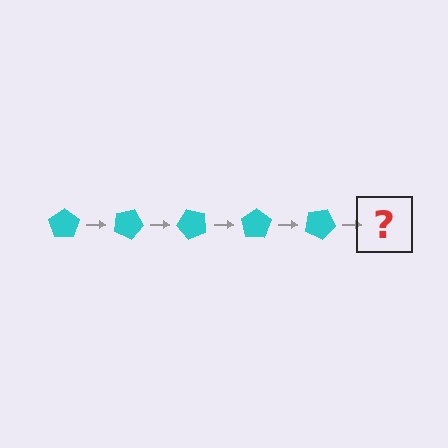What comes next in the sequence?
The next element should be a cyan pentagon rotated 125 degrees.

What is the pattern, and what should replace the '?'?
The pattern is that the pentagon rotates 25 degrees each step. The '?' should be a cyan pentagon rotated 125 degrees.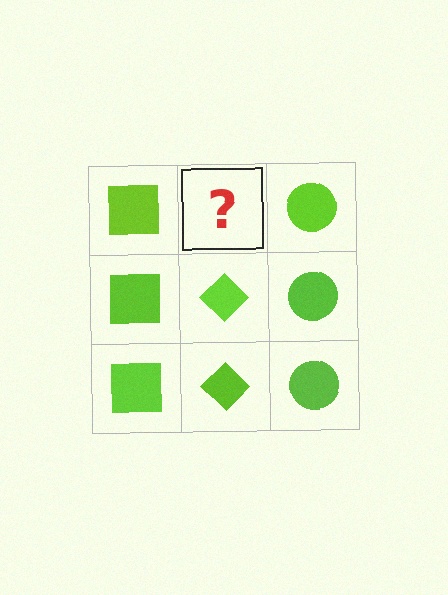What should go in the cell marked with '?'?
The missing cell should contain a lime diamond.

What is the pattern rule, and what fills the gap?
The rule is that each column has a consistent shape. The gap should be filled with a lime diamond.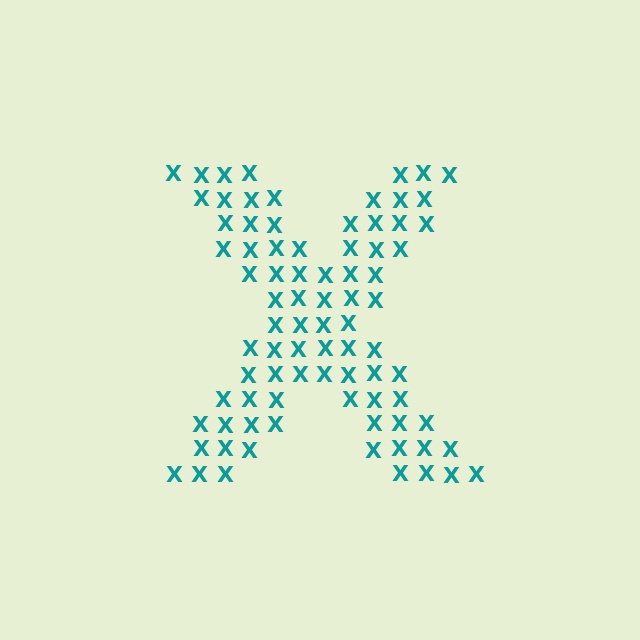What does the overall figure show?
The overall figure shows the letter X.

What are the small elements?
The small elements are letter X's.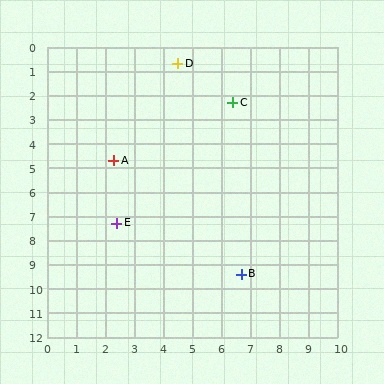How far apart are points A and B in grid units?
Points A and B are about 6.4 grid units apart.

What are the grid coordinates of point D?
Point D is at approximately (4.5, 0.7).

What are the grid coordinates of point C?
Point C is at approximately (6.4, 2.3).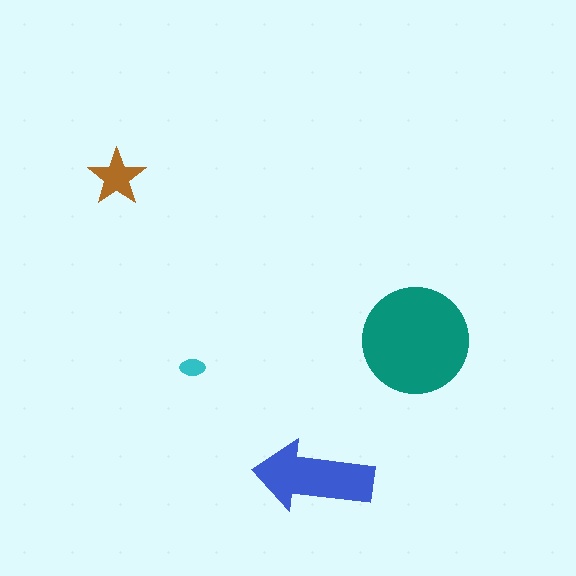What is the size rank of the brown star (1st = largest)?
3rd.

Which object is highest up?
The brown star is topmost.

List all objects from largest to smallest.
The teal circle, the blue arrow, the brown star, the cyan ellipse.